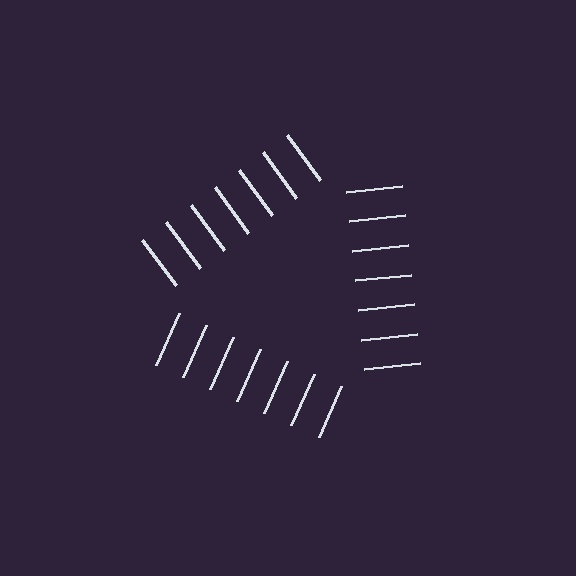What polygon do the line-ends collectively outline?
An illusory triangle — the line segments terminate on its edges but no continuous stroke is drawn.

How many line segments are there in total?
21 — 7 along each of the 3 edges.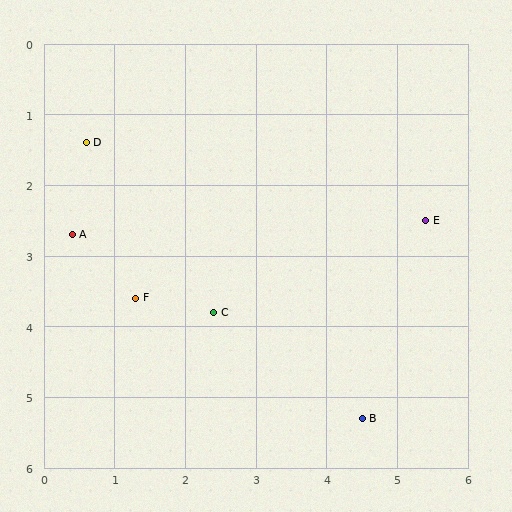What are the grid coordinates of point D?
Point D is at approximately (0.6, 1.4).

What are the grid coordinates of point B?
Point B is at approximately (4.5, 5.3).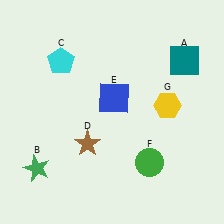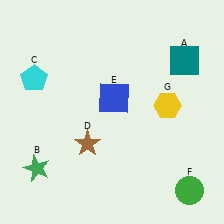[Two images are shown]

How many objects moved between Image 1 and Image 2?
2 objects moved between the two images.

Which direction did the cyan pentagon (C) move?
The cyan pentagon (C) moved left.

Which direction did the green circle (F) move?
The green circle (F) moved right.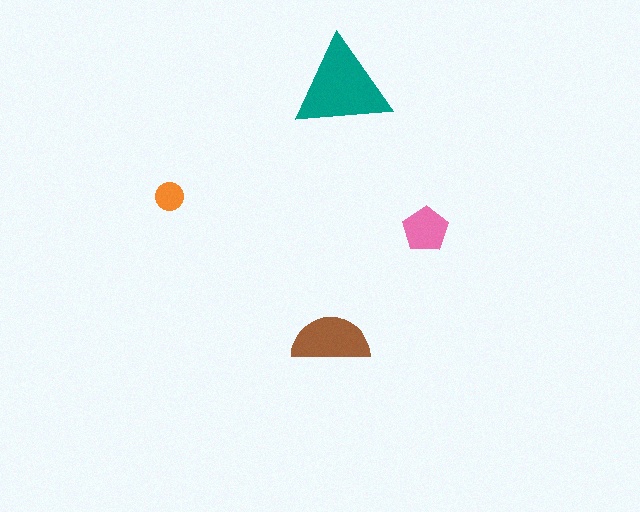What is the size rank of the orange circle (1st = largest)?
4th.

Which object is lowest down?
The brown semicircle is bottommost.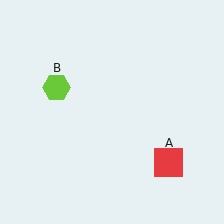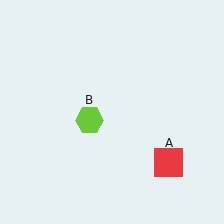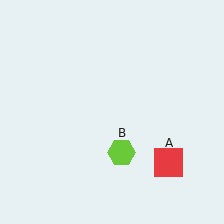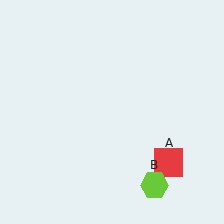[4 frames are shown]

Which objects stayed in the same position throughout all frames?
Red square (object A) remained stationary.